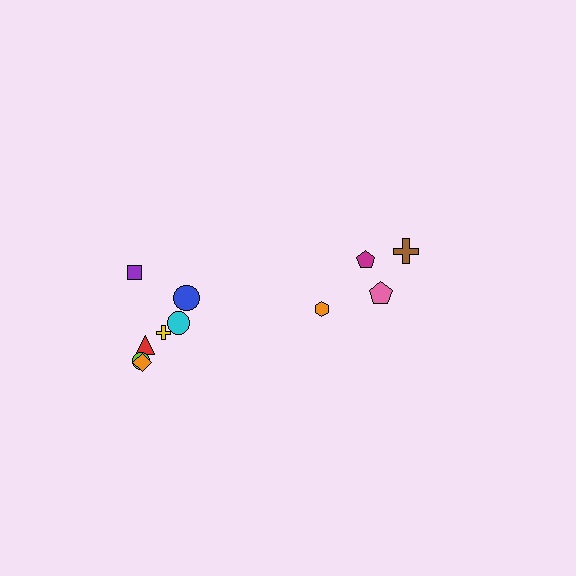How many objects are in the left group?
There are 7 objects.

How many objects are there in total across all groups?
There are 11 objects.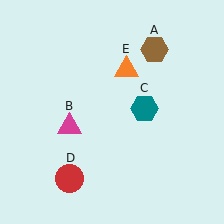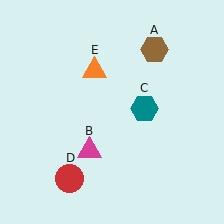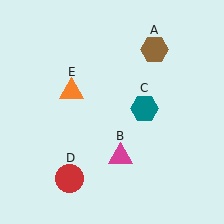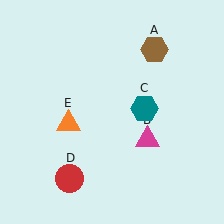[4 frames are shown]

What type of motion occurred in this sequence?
The magenta triangle (object B), orange triangle (object E) rotated counterclockwise around the center of the scene.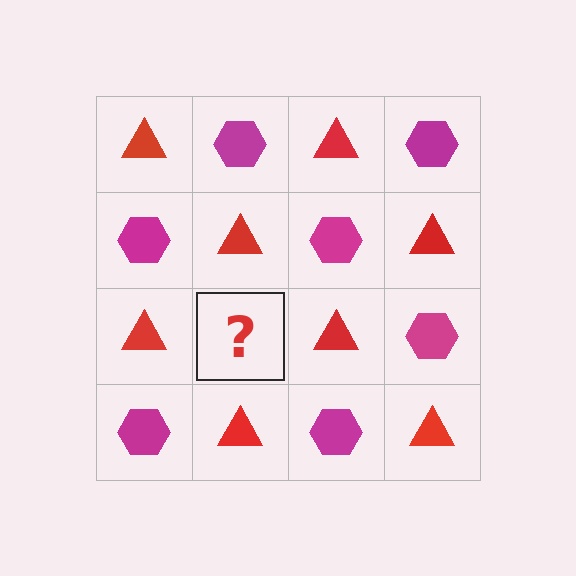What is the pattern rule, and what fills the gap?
The rule is that it alternates red triangle and magenta hexagon in a checkerboard pattern. The gap should be filled with a magenta hexagon.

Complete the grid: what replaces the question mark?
The question mark should be replaced with a magenta hexagon.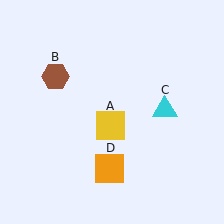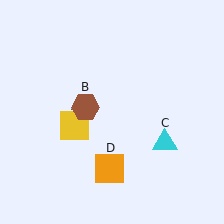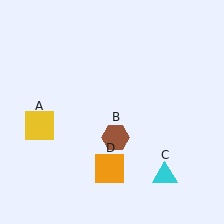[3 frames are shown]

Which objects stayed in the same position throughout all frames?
Orange square (object D) remained stationary.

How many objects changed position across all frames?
3 objects changed position: yellow square (object A), brown hexagon (object B), cyan triangle (object C).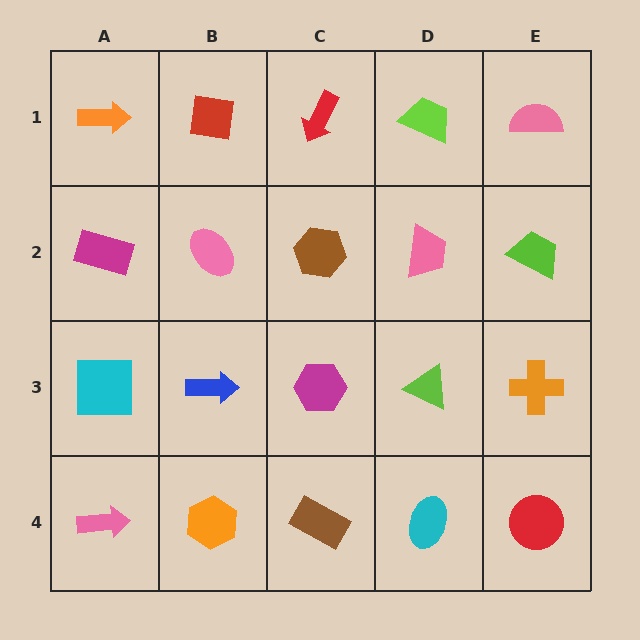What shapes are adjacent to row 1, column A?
A magenta rectangle (row 2, column A), a red square (row 1, column B).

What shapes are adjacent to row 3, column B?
A pink ellipse (row 2, column B), an orange hexagon (row 4, column B), a cyan square (row 3, column A), a magenta hexagon (row 3, column C).